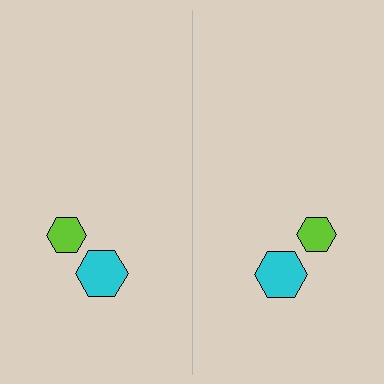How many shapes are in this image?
There are 4 shapes in this image.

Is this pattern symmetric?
Yes, this pattern has bilateral (reflection) symmetry.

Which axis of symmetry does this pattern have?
The pattern has a vertical axis of symmetry running through the center of the image.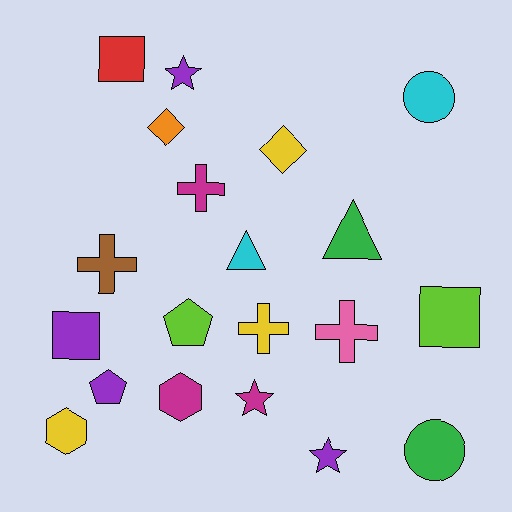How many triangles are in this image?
There are 2 triangles.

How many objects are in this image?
There are 20 objects.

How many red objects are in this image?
There is 1 red object.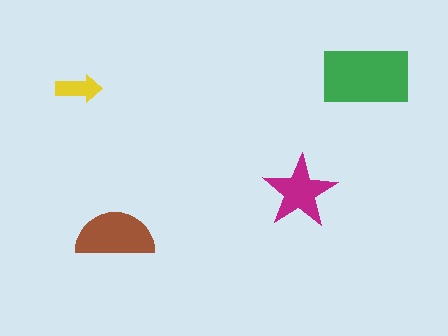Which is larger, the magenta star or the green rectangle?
The green rectangle.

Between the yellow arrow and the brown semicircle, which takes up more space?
The brown semicircle.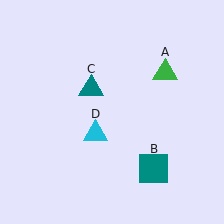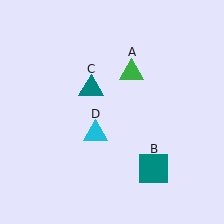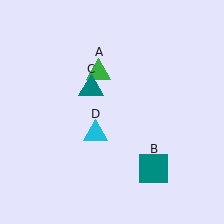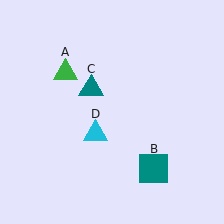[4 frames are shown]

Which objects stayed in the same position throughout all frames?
Teal square (object B) and teal triangle (object C) and cyan triangle (object D) remained stationary.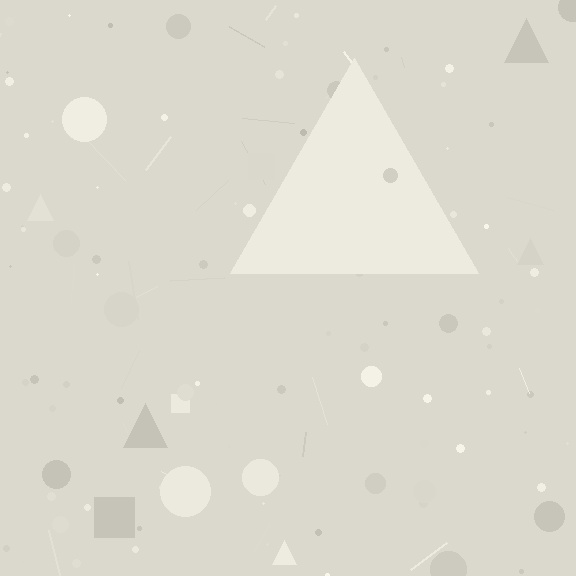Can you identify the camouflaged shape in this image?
The camouflaged shape is a triangle.